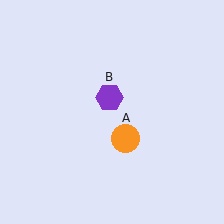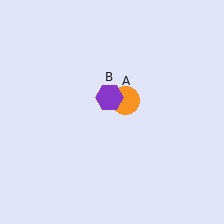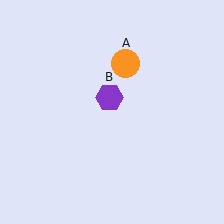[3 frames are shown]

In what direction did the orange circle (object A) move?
The orange circle (object A) moved up.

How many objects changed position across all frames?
1 object changed position: orange circle (object A).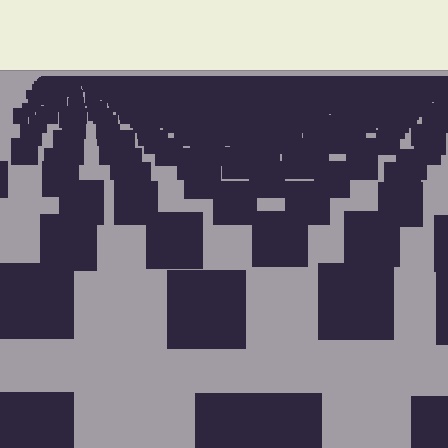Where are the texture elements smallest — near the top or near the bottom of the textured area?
Near the top.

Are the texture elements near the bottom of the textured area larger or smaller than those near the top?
Larger. Near the bottom, elements are closer to the viewer and appear at a bigger on-screen size.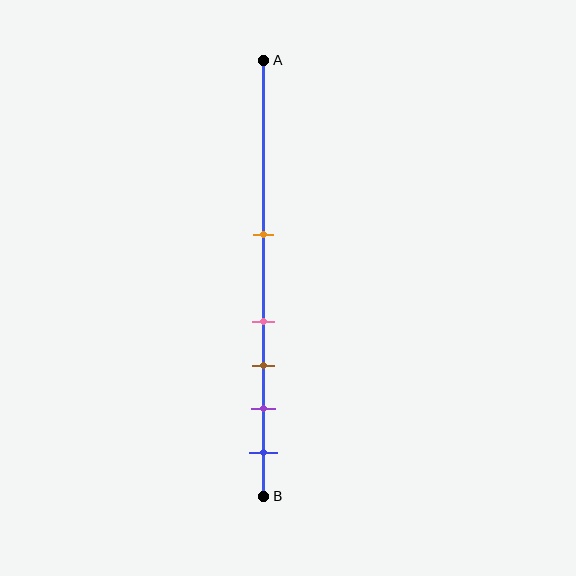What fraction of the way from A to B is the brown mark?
The brown mark is approximately 70% (0.7) of the way from A to B.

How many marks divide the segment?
There are 5 marks dividing the segment.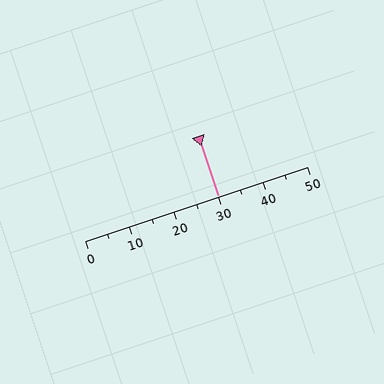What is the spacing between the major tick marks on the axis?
The major ticks are spaced 10 apart.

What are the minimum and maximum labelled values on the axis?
The axis runs from 0 to 50.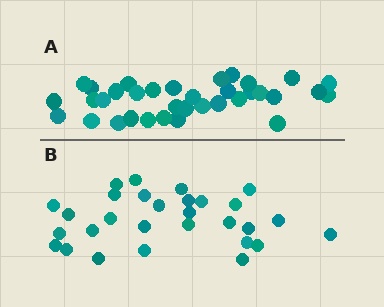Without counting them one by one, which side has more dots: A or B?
Region A (the top region) has more dots.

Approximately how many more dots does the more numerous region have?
Region A has about 6 more dots than region B.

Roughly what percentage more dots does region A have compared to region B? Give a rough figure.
About 20% more.